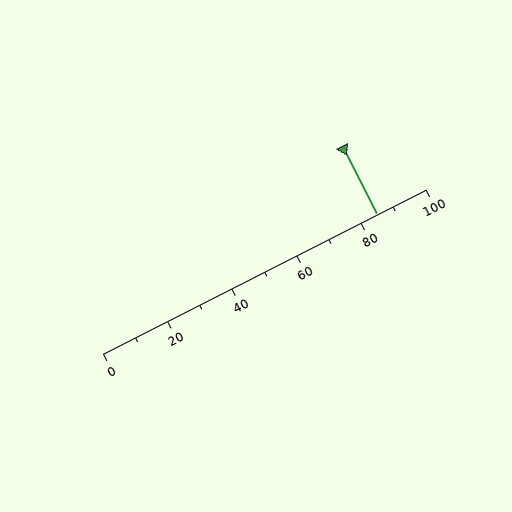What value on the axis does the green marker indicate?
The marker indicates approximately 85.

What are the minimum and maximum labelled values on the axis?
The axis runs from 0 to 100.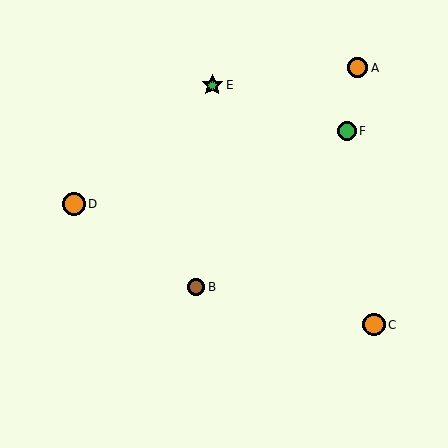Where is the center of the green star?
The center of the green star is at (212, 85).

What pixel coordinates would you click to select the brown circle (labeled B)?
Click at (196, 287) to select the brown circle B.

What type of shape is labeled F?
Shape F is a green circle.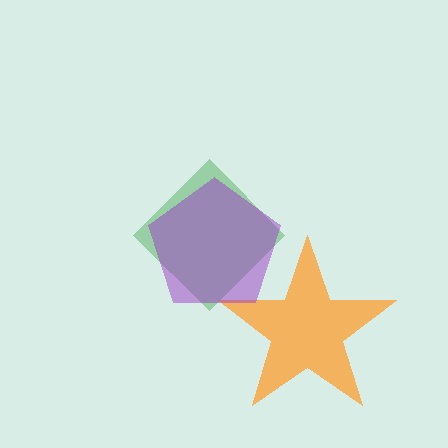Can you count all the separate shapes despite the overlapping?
Yes, there are 3 separate shapes.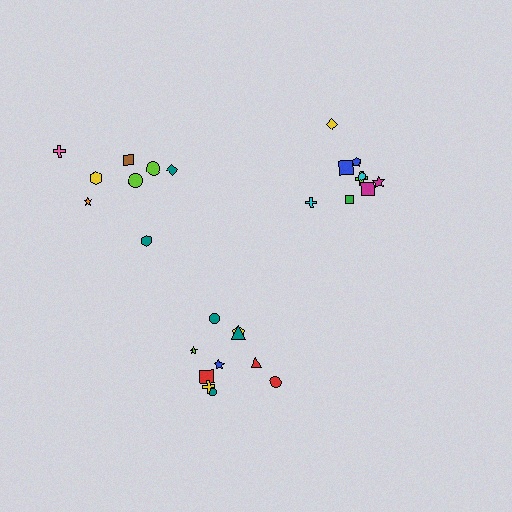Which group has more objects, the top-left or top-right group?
The top-right group.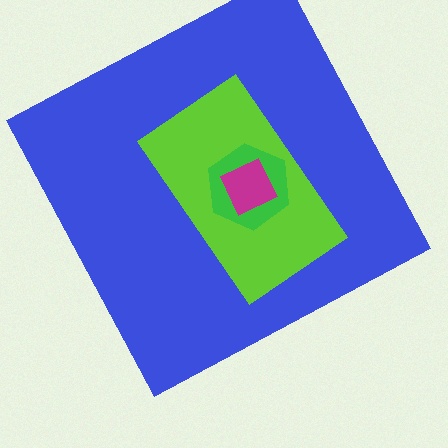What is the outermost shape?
The blue square.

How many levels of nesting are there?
4.